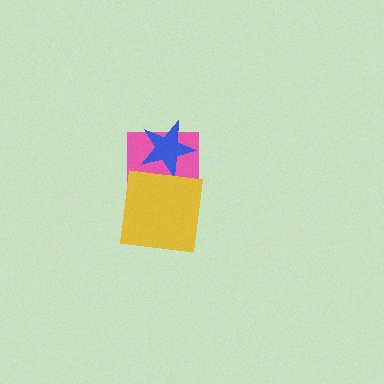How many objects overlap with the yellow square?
1 object overlaps with the yellow square.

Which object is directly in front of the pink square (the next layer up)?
The blue star is directly in front of the pink square.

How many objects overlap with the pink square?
2 objects overlap with the pink square.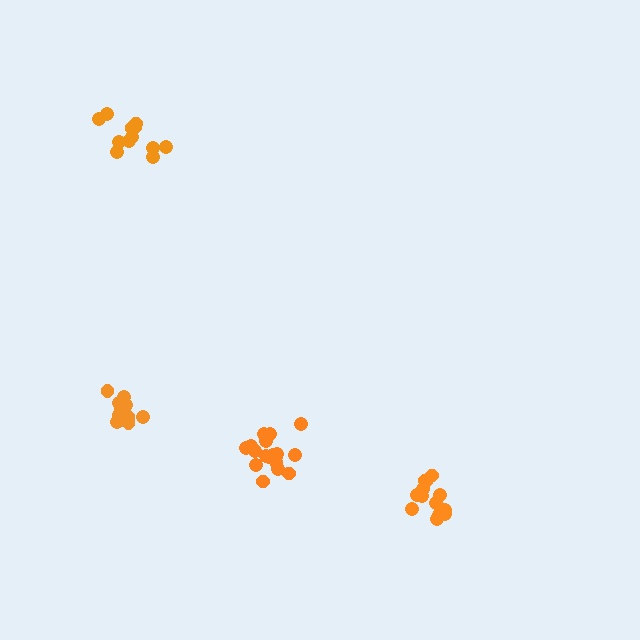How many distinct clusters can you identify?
There are 4 distinct clusters.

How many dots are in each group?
Group 1: 12 dots, Group 2: 14 dots, Group 3: 18 dots, Group 4: 14 dots (58 total).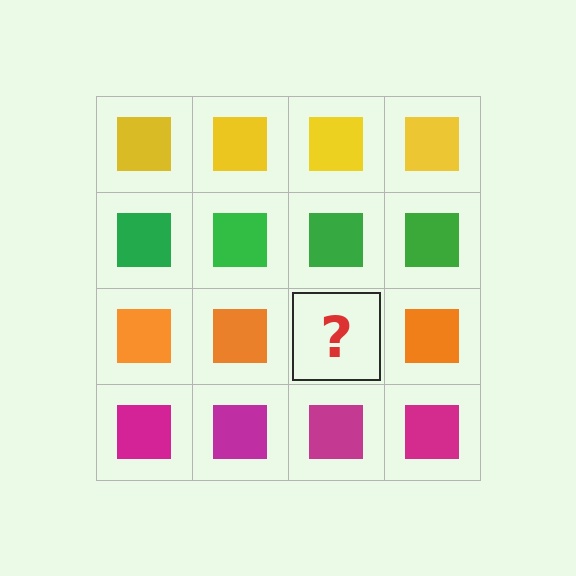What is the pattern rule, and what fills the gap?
The rule is that each row has a consistent color. The gap should be filled with an orange square.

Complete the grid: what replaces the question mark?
The question mark should be replaced with an orange square.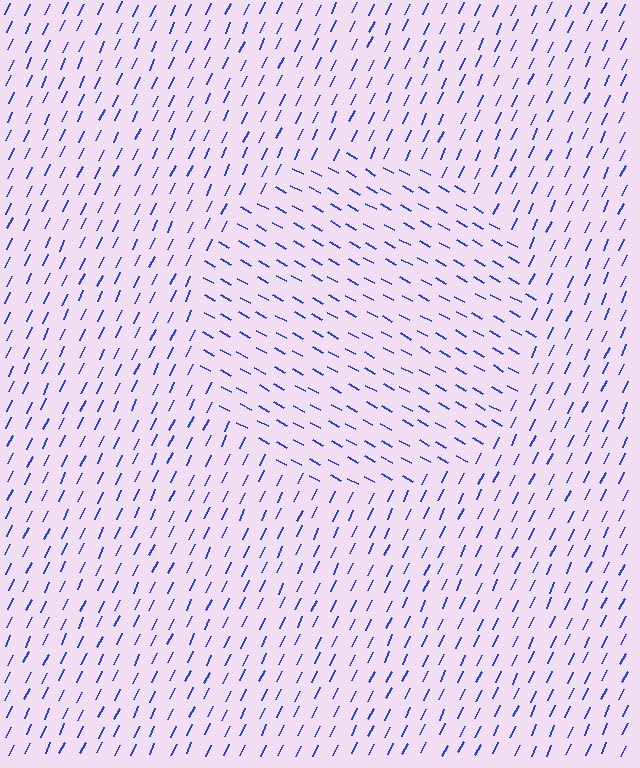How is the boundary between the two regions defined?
The boundary is defined purely by a change in line orientation (approximately 86 degrees difference). All lines are the same color and thickness.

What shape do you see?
I see a circle.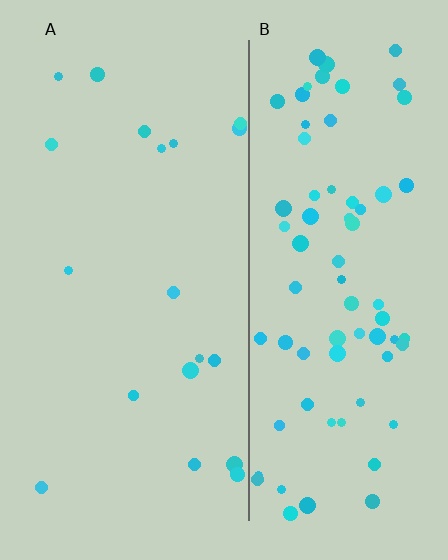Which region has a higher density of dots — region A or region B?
B (the right).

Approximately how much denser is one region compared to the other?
Approximately 4.0× — region B over region A.